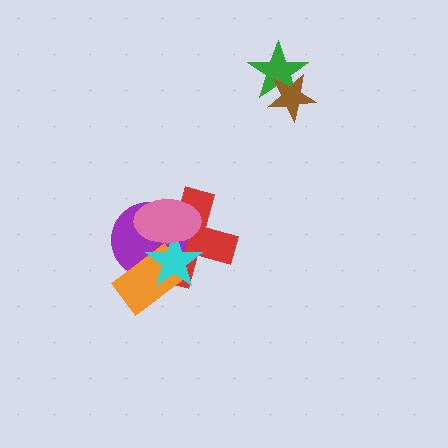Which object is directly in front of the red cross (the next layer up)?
The purple circle is directly in front of the red cross.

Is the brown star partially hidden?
No, no other shape covers it.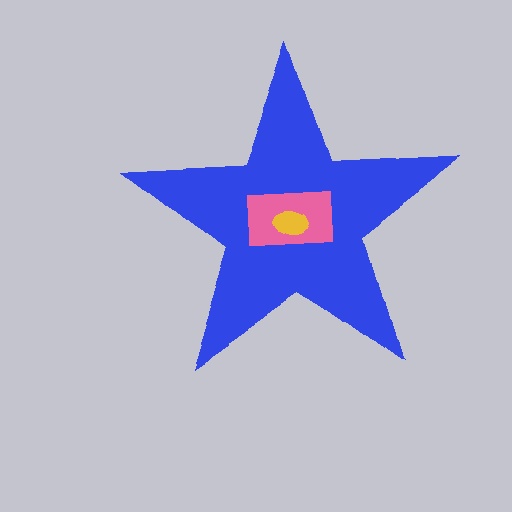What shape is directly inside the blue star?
The pink rectangle.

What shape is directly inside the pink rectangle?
The yellow ellipse.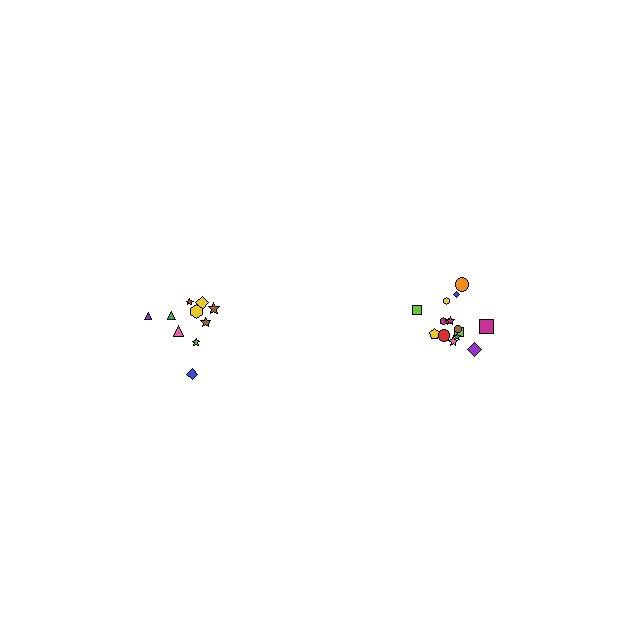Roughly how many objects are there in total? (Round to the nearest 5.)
Roughly 25 objects in total.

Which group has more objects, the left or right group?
The right group.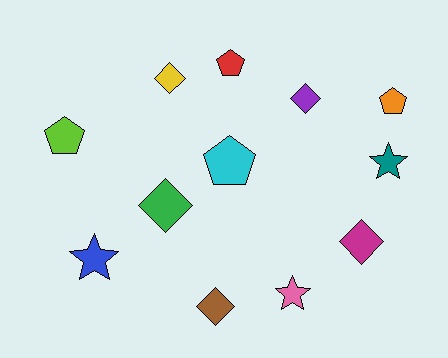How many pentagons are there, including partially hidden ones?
There are 4 pentagons.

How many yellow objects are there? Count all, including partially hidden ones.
There is 1 yellow object.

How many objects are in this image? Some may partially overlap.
There are 12 objects.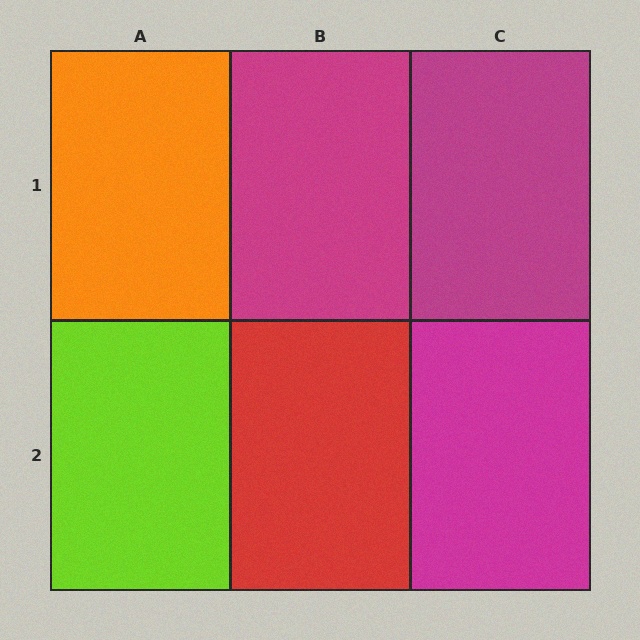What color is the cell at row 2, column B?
Red.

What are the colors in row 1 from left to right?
Orange, magenta, magenta.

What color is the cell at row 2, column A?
Lime.